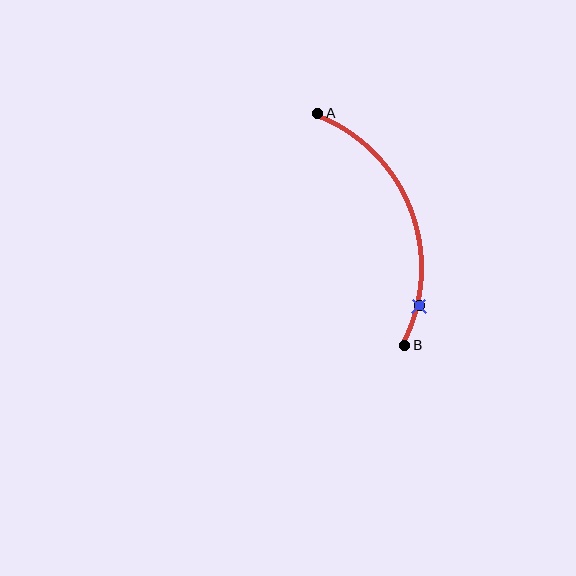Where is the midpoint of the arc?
The arc midpoint is the point on the curve farthest from the straight line joining A and B. It sits to the right of that line.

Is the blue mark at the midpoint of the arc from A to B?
No. The blue mark lies on the arc but is closer to endpoint B. The arc midpoint would be at the point on the curve equidistant along the arc from both A and B.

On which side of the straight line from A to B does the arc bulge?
The arc bulges to the right of the straight line connecting A and B.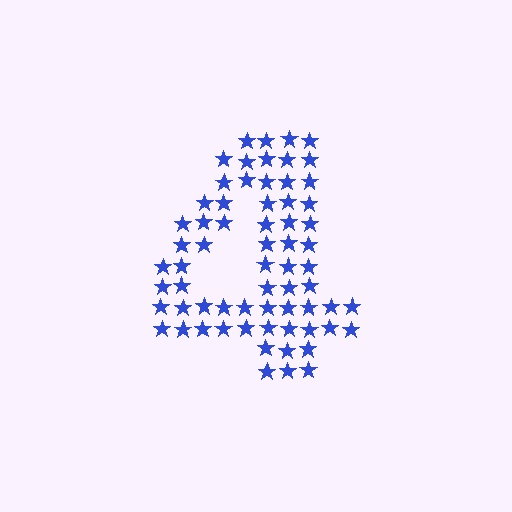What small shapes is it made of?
It is made of small stars.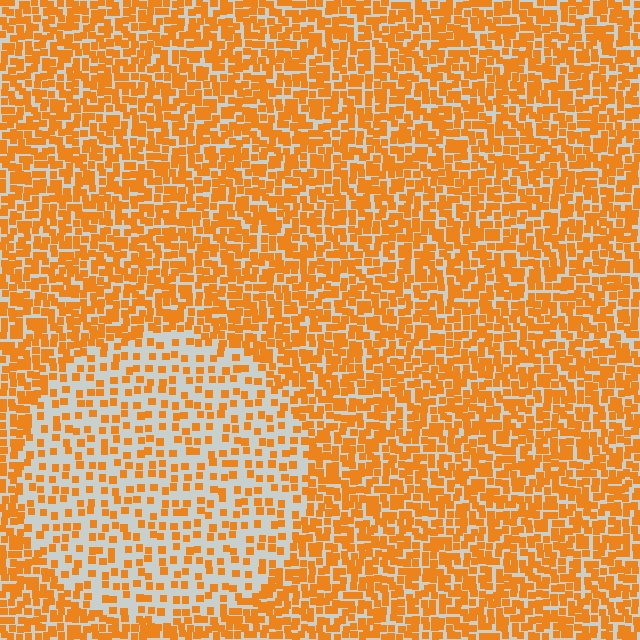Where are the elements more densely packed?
The elements are more densely packed outside the circle boundary.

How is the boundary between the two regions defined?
The boundary is defined by a change in element density (approximately 2.2x ratio). All elements are the same color, size, and shape.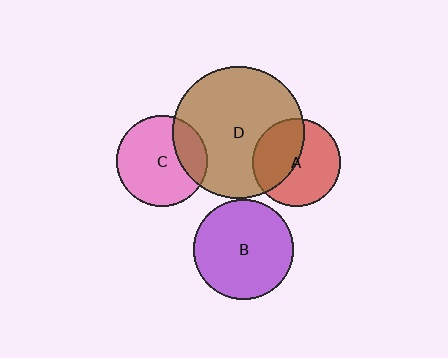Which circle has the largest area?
Circle D (brown).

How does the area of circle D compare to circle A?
Approximately 2.2 times.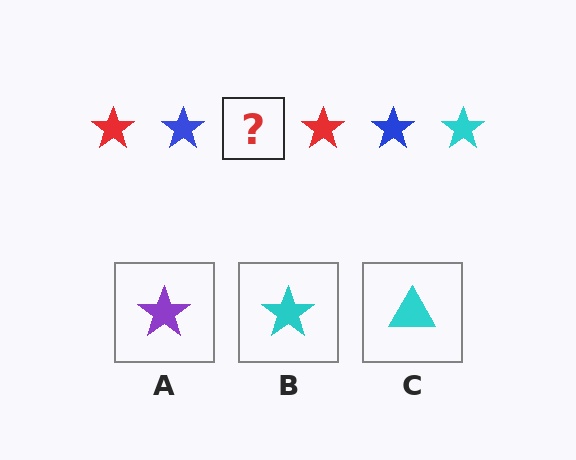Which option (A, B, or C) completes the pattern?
B.